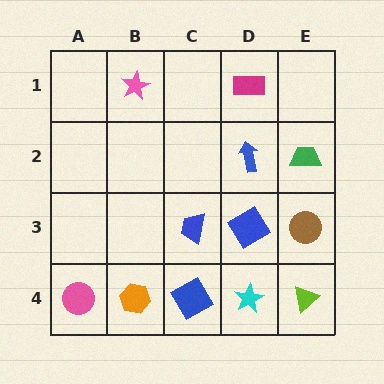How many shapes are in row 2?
2 shapes.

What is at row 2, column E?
A green trapezoid.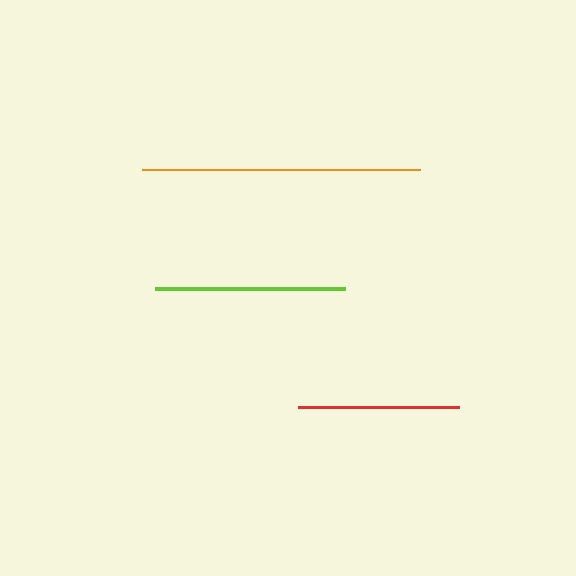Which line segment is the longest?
The orange line is the longest at approximately 278 pixels.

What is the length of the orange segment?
The orange segment is approximately 278 pixels long.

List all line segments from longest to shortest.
From longest to shortest: orange, lime, red.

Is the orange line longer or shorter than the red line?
The orange line is longer than the red line.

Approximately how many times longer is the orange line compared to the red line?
The orange line is approximately 1.7 times the length of the red line.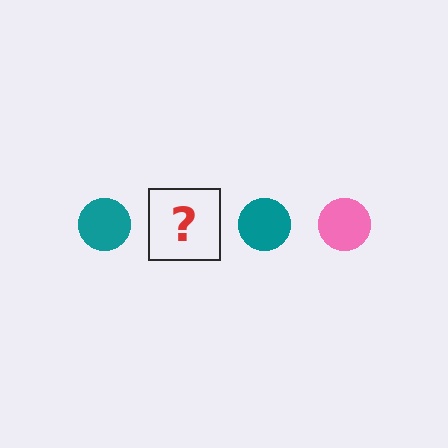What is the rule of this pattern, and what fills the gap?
The rule is that the pattern cycles through teal, pink circles. The gap should be filled with a pink circle.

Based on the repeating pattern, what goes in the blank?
The blank should be a pink circle.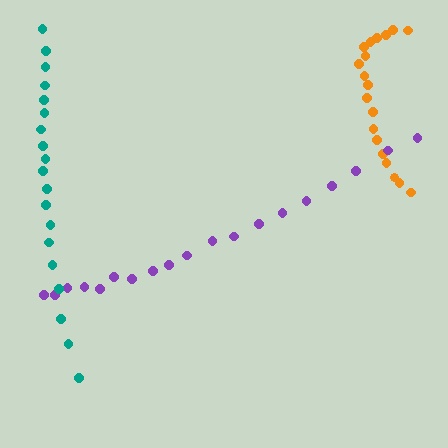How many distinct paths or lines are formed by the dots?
There are 3 distinct paths.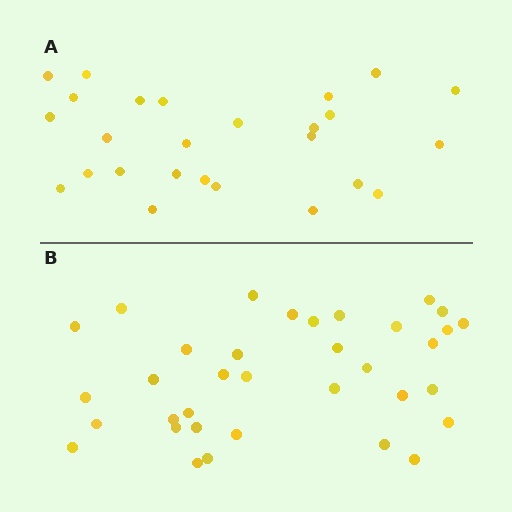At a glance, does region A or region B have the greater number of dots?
Region B (the bottom region) has more dots.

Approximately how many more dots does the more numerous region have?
Region B has roughly 8 or so more dots than region A.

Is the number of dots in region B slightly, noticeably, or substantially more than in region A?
Region B has noticeably more, but not dramatically so. The ratio is roughly 1.3 to 1.